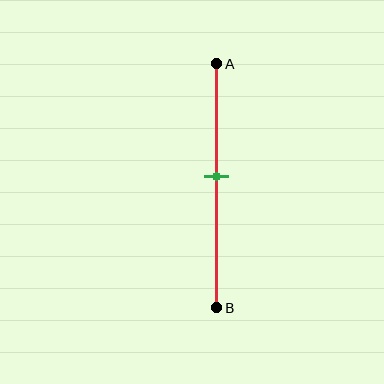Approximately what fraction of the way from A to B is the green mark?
The green mark is approximately 45% of the way from A to B.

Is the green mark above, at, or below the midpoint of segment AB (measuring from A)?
The green mark is above the midpoint of segment AB.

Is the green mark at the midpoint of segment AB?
No, the mark is at about 45% from A, not at the 50% midpoint.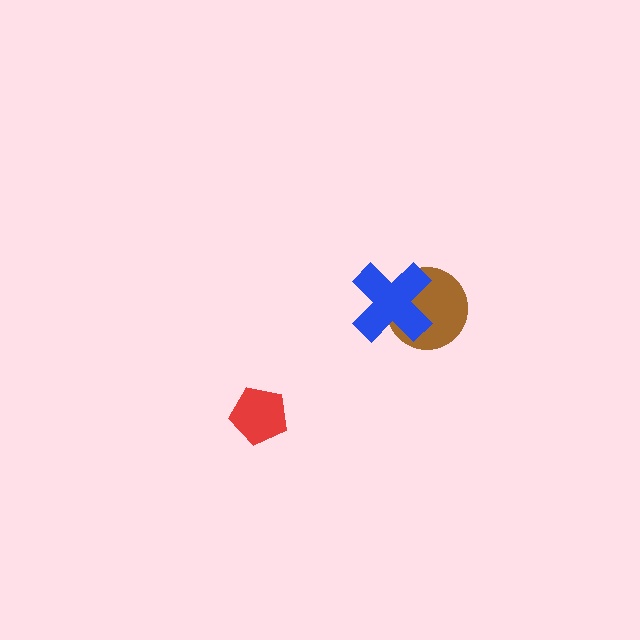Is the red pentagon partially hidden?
No, no other shape covers it.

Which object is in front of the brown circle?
The blue cross is in front of the brown circle.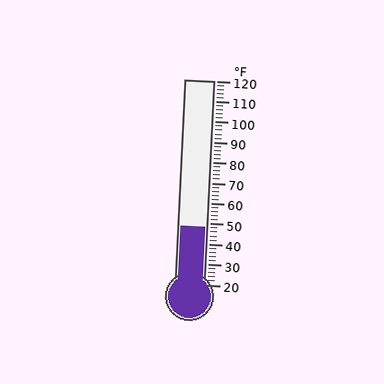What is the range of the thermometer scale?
The thermometer scale ranges from 20°F to 120°F.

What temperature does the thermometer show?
The thermometer shows approximately 48°F.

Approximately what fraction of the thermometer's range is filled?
The thermometer is filled to approximately 30% of its range.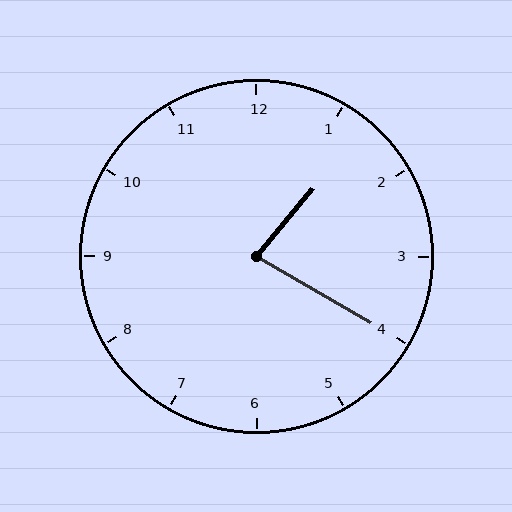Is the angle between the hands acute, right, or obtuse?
It is acute.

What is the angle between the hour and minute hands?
Approximately 80 degrees.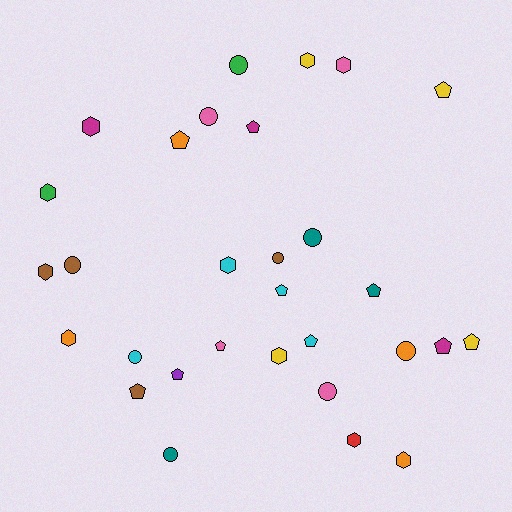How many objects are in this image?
There are 30 objects.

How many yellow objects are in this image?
There are 4 yellow objects.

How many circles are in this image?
There are 9 circles.